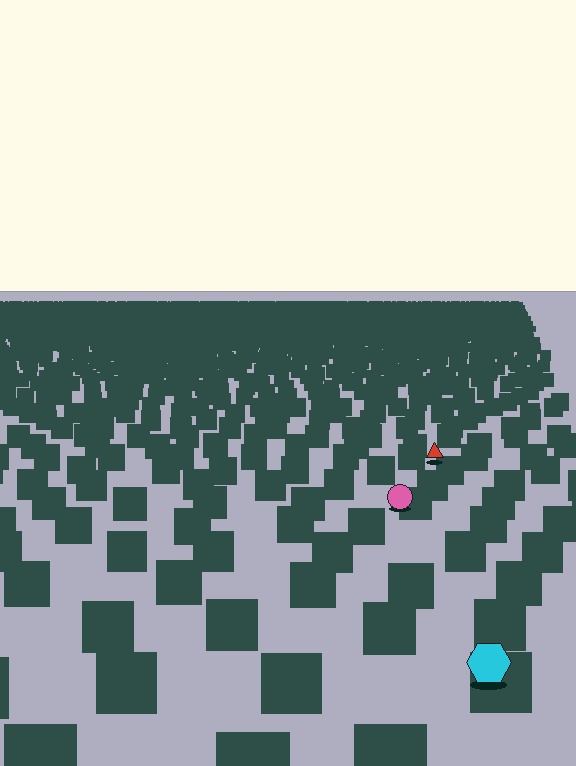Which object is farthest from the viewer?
The red triangle is farthest from the viewer. It appears smaller and the ground texture around it is denser.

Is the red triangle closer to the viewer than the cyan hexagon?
No. The cyan hexagon is closer — you can tell from the texture gradient: the ground texture is coarser near it.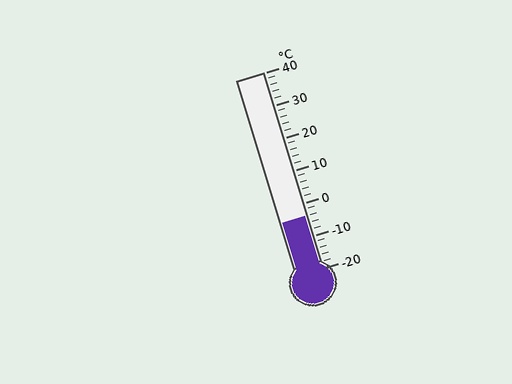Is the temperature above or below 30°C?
The temperature is below 30°C.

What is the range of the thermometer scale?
The thermometer scale ranges from -20°C to 40°C.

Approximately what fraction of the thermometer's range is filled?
The thermometer is filled to approximately 25% of its range.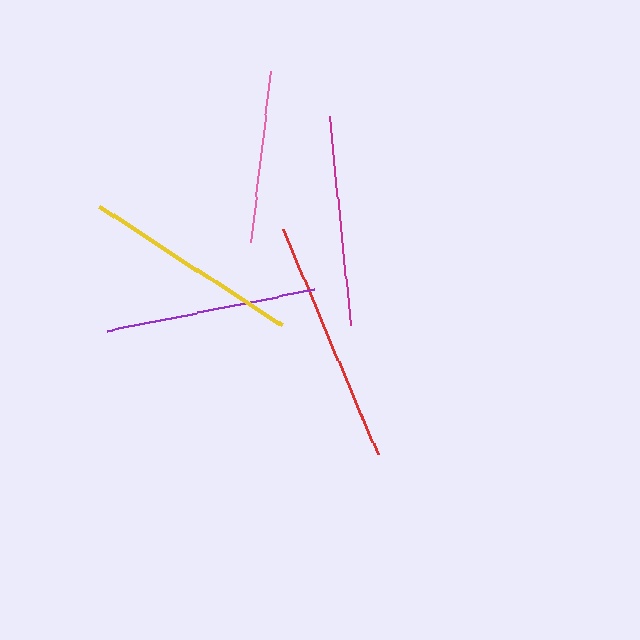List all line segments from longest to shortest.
From longest to shortest: red, yellow, purple, magenta, pink.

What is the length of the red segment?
The red segment is approximately 244 pixels long.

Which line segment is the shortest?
The pink line is the shortest at approximately 172 pixels.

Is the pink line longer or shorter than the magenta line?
The magenta line is longer than the pink line.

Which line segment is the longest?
The red line is the longest at approximately 244 pixels.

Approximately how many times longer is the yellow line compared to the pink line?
The yellow line is approximately 1.3 times the length of the pink line.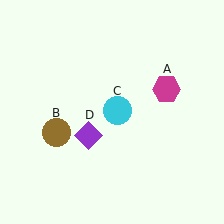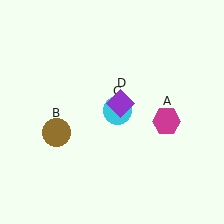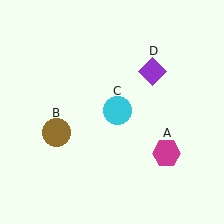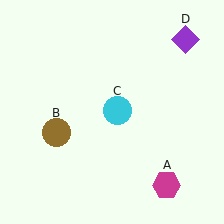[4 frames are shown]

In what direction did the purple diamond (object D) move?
The purple diamond (object D) moved up and to the right.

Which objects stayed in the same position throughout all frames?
Brown circle (object B) and cyan circle (object C) remained stationary.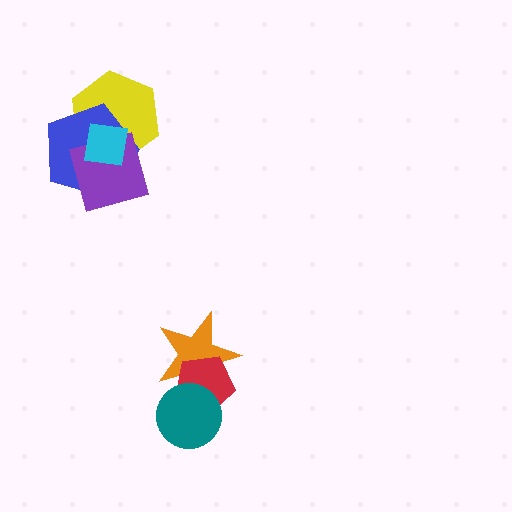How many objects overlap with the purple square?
3 objects overlap with the purple square.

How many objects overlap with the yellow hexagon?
3 objects overlap with the yellow hexagon.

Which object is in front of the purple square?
The cyan square is in front of the purple square.